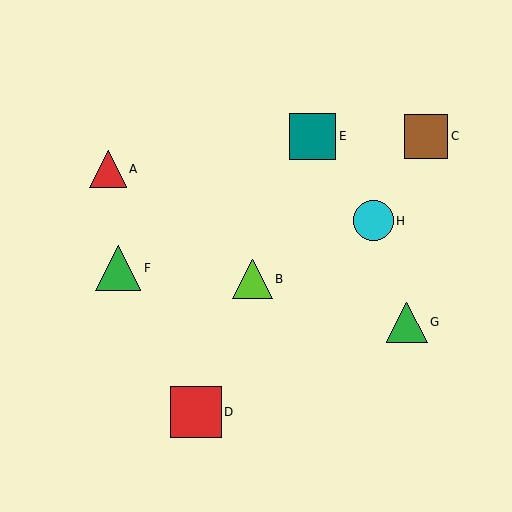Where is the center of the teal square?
The center of the teal square is at (313, 136).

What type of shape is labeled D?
Shape D is a red square.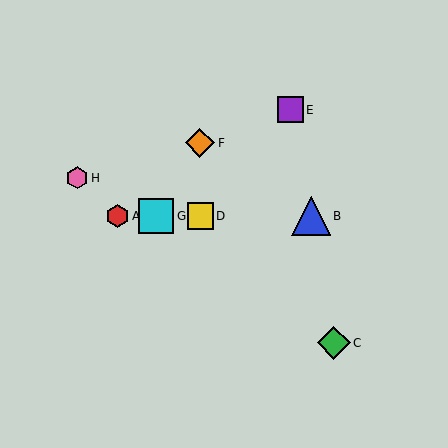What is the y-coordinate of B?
Object B is at y≈216.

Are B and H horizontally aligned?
No, B is at y≈216 and H is at y≈178.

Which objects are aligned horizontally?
Objects A, B, D, G are aligned horizontally.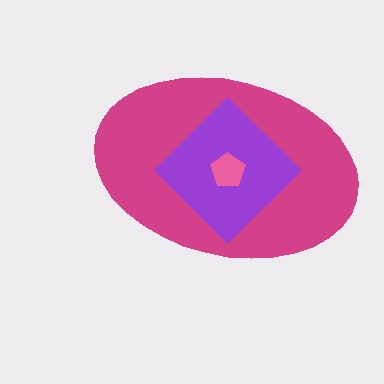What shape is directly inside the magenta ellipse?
The purple diamond.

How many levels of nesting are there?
3.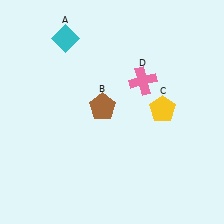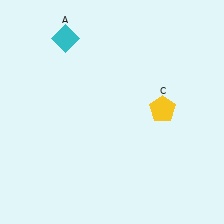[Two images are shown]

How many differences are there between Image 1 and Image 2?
There are 2 differences between the two images.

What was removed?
The pink cross (D), the brown pentagon (B) were removed in Image 2.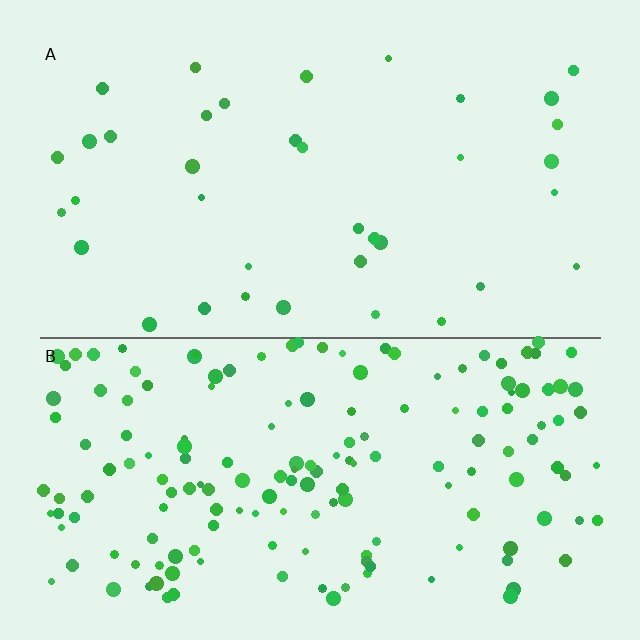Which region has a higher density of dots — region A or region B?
B (the bottom).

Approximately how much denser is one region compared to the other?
Approximately 4.5× — region B over region A.